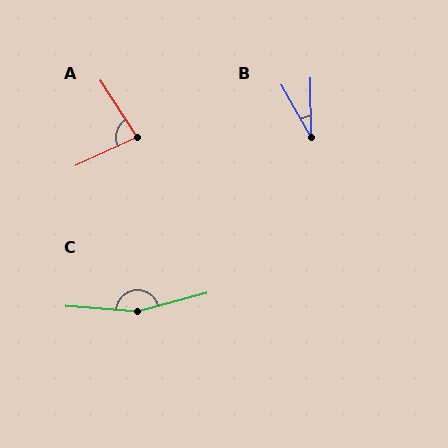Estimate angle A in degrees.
Approximately 82 degrees.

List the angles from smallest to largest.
B (29°), A (82°), C (160°).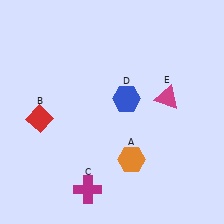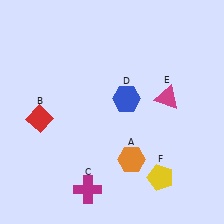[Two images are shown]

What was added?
A yellow pentagon (F) was added in Image 2.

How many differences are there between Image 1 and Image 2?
There is 1 difference between the two images.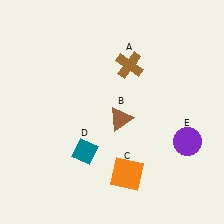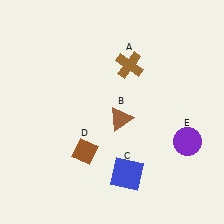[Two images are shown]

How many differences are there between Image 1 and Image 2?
There are 2 differences between the two images.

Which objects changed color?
C changed from orange to blue. D changed from teal to brown.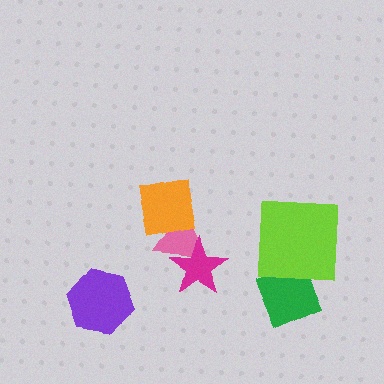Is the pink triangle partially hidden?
Yes, it is partially covered by another shape.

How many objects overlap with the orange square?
1 object overlaps with the orange square.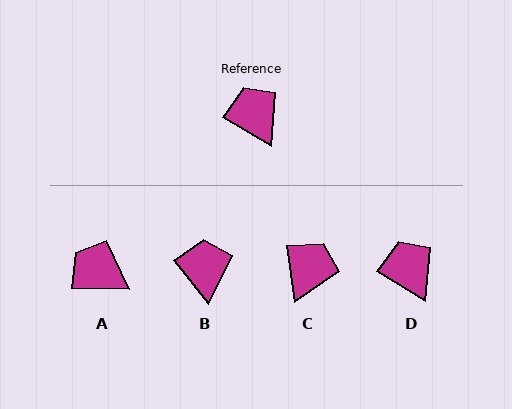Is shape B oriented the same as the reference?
No, it is off by about 20 degrees.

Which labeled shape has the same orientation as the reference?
D.